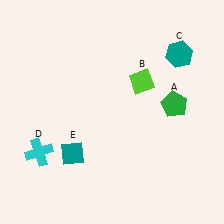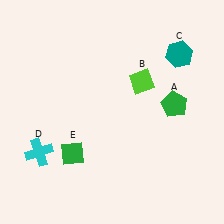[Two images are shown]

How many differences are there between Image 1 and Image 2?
There is 1 difference between the two images.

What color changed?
The diamond (E) changed from teal in Image 1 to green in Image 2.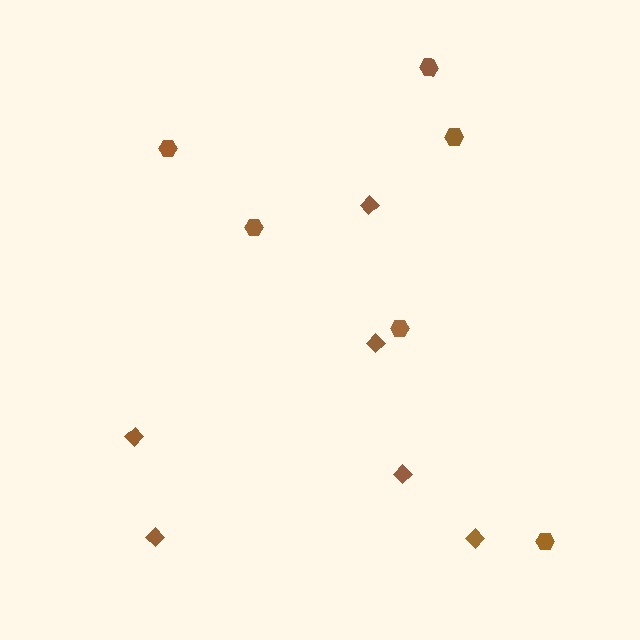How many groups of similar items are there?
There are 2 groups: one group of hexagons (6) and one group of diamonds (6).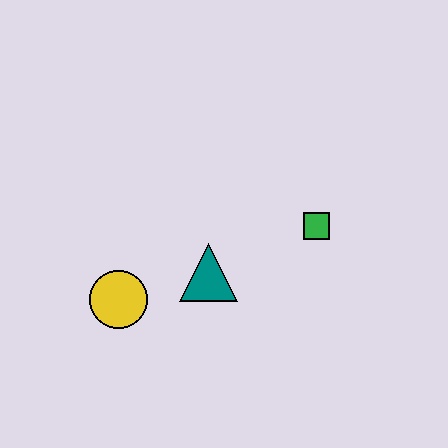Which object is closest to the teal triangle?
The yellow circle is closest to the teal triangle.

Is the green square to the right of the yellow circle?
Yes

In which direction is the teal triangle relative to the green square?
The teal triangle is to the left of the green square.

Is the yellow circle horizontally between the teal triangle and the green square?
No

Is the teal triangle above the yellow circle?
Yes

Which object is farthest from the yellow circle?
The green square is farthest from the yellow circle.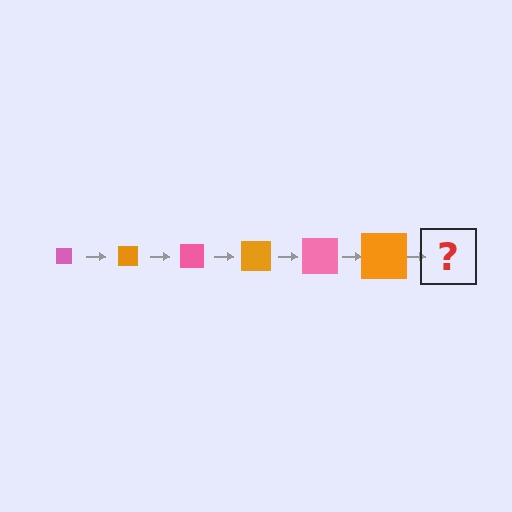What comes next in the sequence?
The next element should be a pink square, larger than the previous one.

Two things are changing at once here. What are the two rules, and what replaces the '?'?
The two rules are that the square grows larger each step and the color cycles through pink and orange. The '?' should be a pink square, larger than the previous one.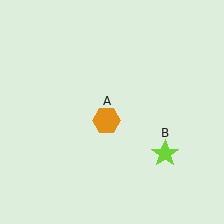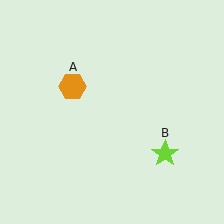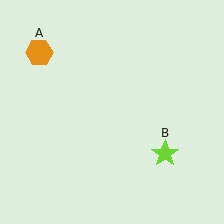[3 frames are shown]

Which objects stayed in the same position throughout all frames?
Lime star (object B) remained stationary.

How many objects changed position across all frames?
1 object changed position: orange hexagon (object A).